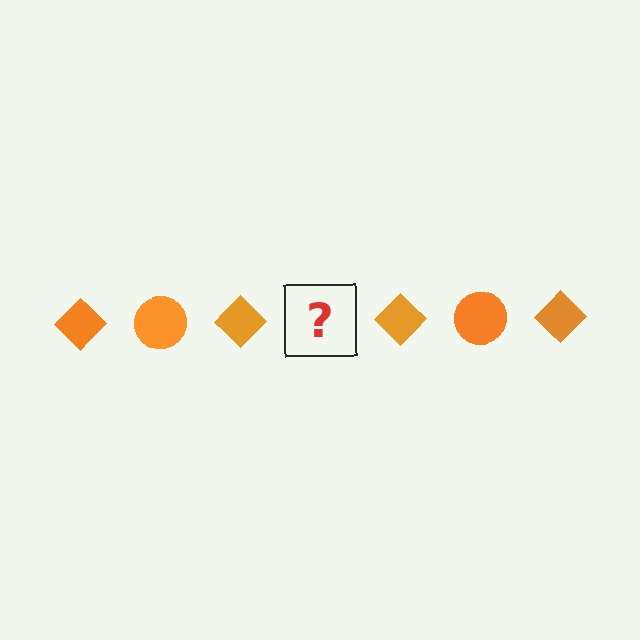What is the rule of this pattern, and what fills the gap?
The rule is that the pattern cycles through diamond, circle shapes in orange. The gap should be filled with an orange circle.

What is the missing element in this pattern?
The missing element is an orange circle.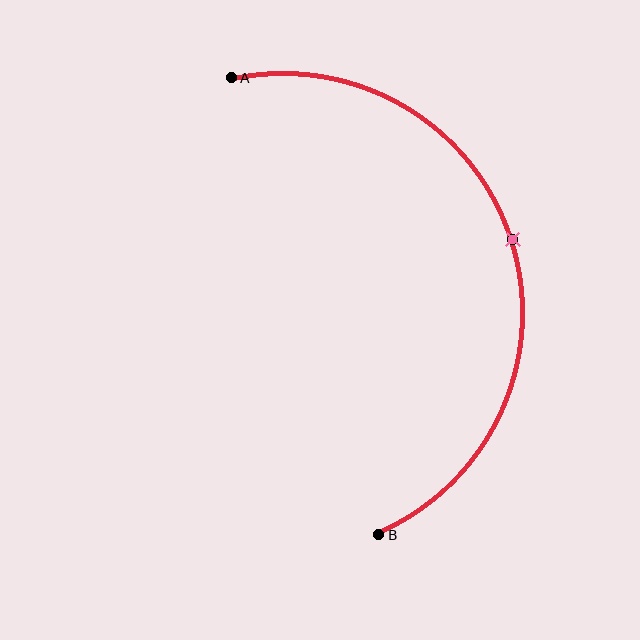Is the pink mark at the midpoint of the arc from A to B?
Yes. The pink mark lies on the arc at equal arc-length from both A and B — it is the arc midpoint.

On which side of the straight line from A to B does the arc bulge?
The arc bulges to the right of the straight line connecting A and B.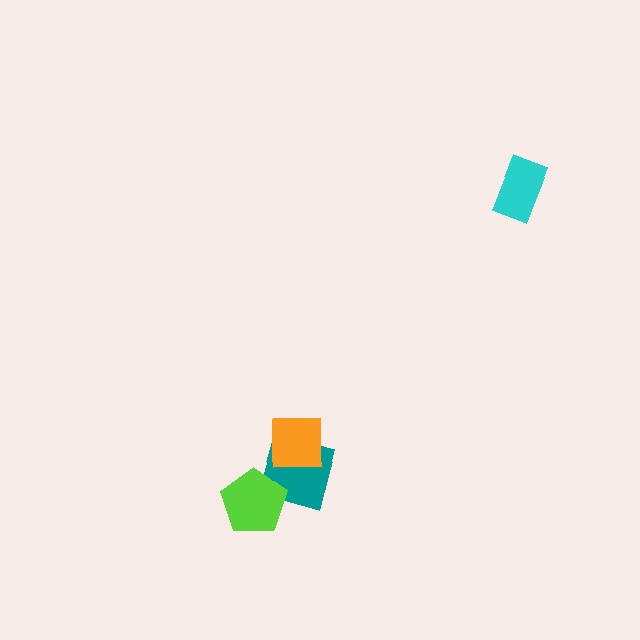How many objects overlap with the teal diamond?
2 objects overlap with the teal diamond.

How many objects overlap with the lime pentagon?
1 object overlaps with the lime pentagon.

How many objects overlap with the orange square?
1 object overlaps with the orange square.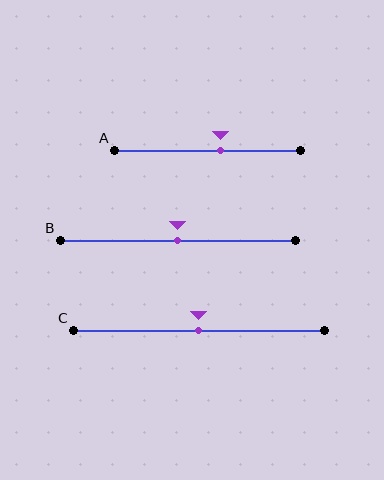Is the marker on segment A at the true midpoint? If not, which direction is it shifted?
No, the marker on segment A is shifted to the right by about 7% of the segment length.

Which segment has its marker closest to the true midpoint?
Segment B has its marker closest to the true midpoint.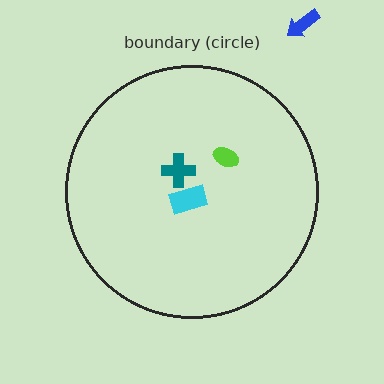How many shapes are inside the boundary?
3 inside, 1 outside.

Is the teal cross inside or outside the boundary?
Inside.